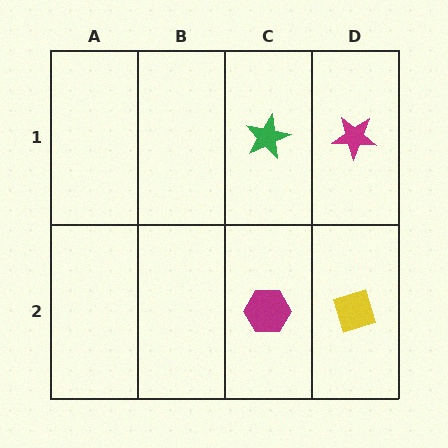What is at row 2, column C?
A magenta hexagon.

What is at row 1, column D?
A magenta star.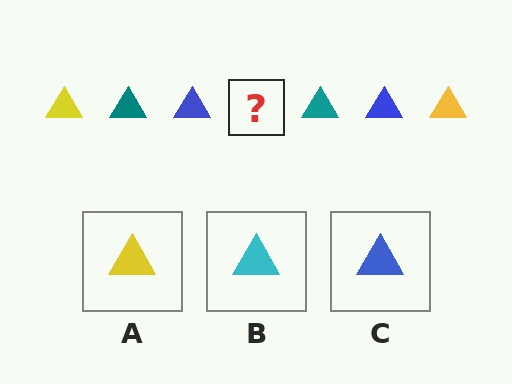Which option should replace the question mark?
Option A.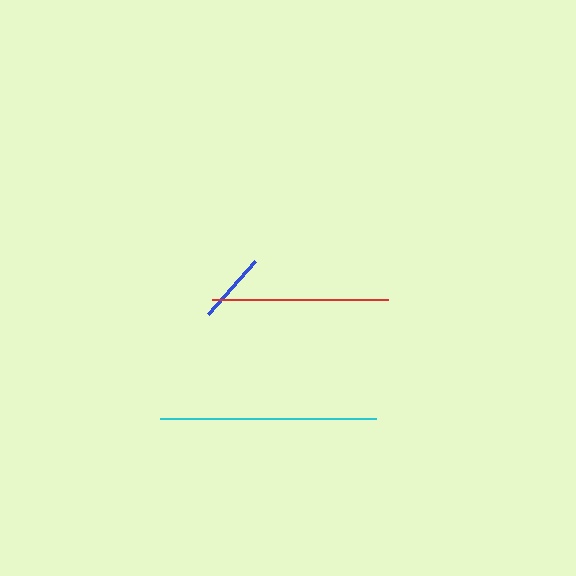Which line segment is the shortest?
The blue line is the shortest at approximately 71 pixels.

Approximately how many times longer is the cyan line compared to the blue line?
The cyan line is approximately 3.0 times the length of the blue line.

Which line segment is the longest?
The cyan line is the longest at approximately 216 pixels.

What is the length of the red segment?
The red segment is approximately 176 pixels long.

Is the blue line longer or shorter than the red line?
The red line is longer than the blue line.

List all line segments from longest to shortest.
From longest to shortest: cyan, red, blue.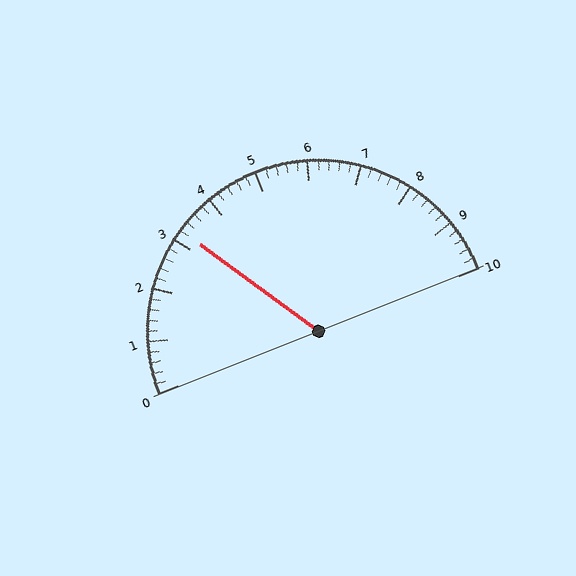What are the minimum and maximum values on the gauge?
The gauge ranges from 0 to 10.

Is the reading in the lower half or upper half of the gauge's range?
The reading is in the lower half of the range (0 to 10).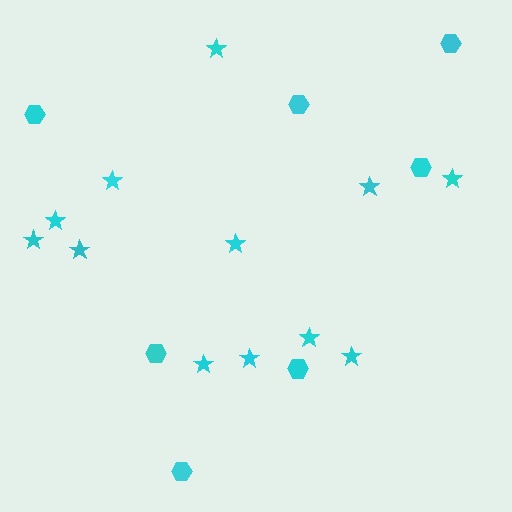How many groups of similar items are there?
There are 2 groups: one group of hexagons (7) and one group of stars (12).